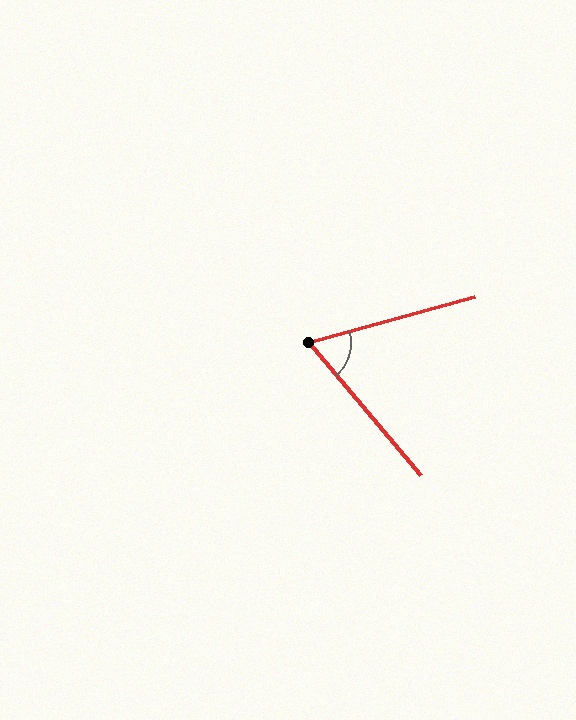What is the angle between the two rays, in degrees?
Approximately 65 degrees.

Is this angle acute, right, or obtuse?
It is acute.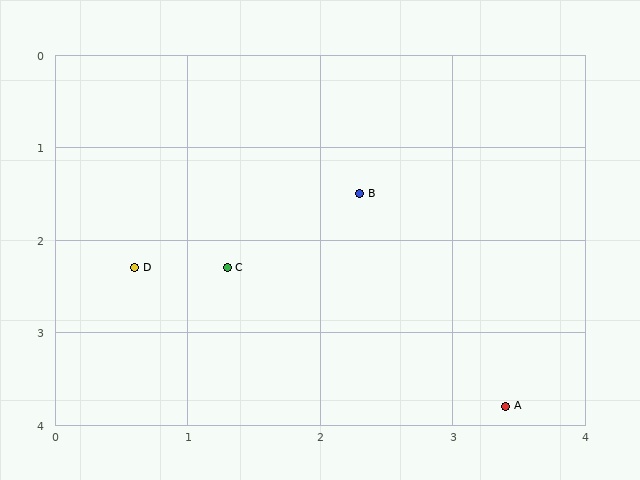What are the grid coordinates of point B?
Point B is at approximately (2.3, 1.5).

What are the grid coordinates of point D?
Point D is at approximately (0.6, 2.3).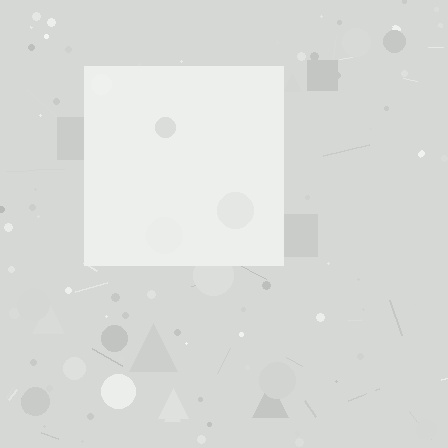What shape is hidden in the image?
A square is hidden in the image.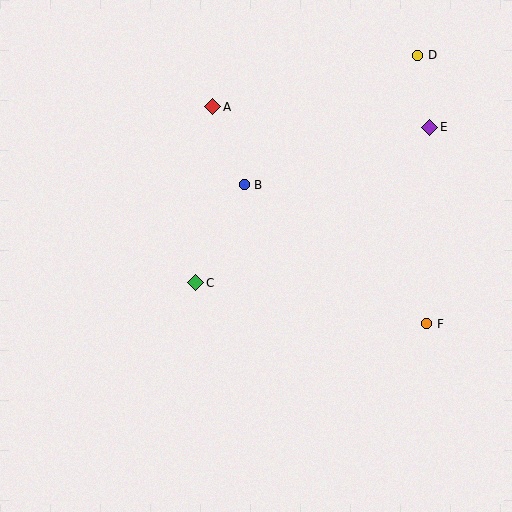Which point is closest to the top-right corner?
Point D is closest to the top-right corner.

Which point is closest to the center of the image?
Point C at (196, 283) is closest to the center.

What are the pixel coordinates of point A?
Point A is at (213, 107).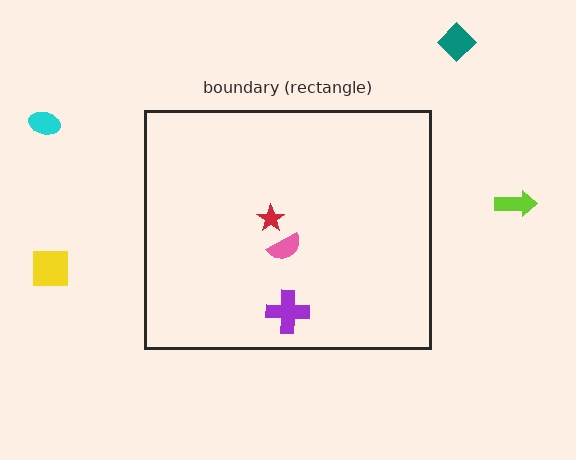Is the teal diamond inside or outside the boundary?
Outside.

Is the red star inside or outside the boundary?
Inside.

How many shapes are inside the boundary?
3 inside, 4 outside.